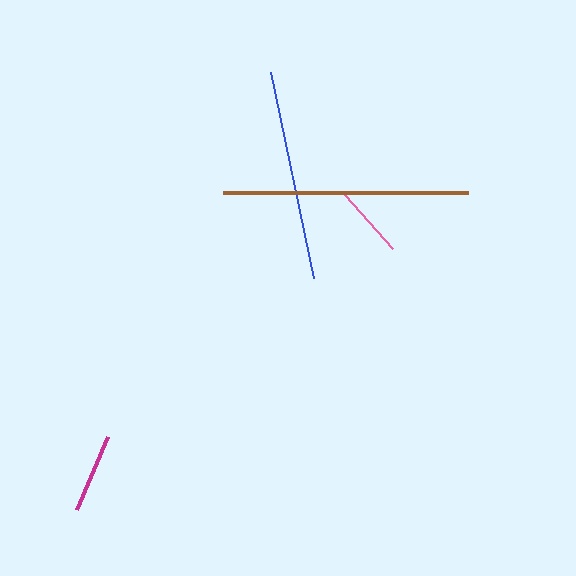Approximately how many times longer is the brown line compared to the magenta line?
The brown line is approximately 3.1 times the length of the magenta line.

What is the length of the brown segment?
The brown segment is approximately 245 pixels long.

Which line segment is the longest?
The brown line is the longest at approximately 245 pixels.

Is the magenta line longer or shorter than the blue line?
The blue line is longer than the magenta line.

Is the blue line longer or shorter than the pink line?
The blue line is longer than the pink line.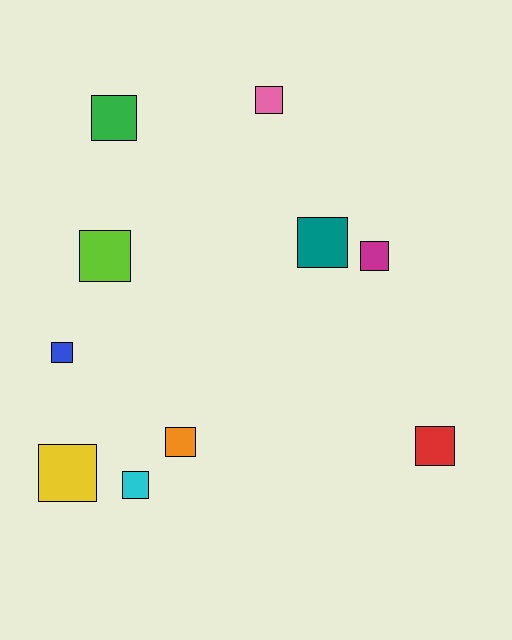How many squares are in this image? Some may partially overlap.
There are 10 squares.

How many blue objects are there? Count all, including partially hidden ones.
There is 1 blue object.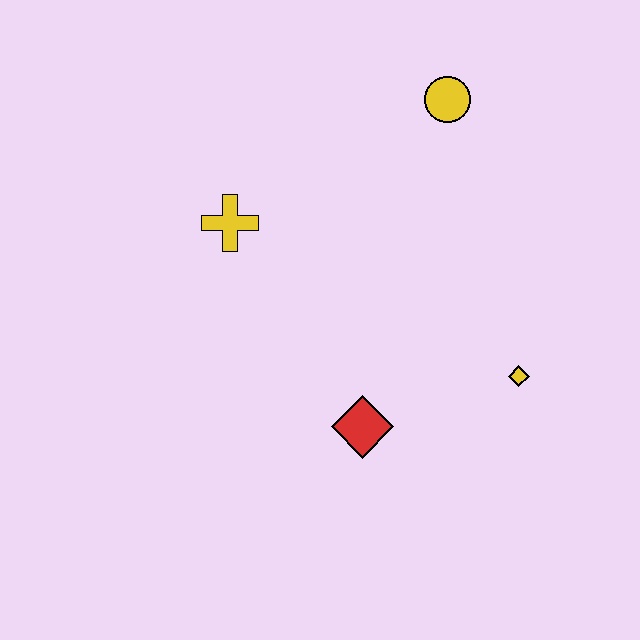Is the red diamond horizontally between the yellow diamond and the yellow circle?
No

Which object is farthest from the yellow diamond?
The yellow cross is farthest from the yellow diamond.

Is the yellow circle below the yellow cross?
No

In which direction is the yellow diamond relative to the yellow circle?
The yellow diamond is below the yellow circle.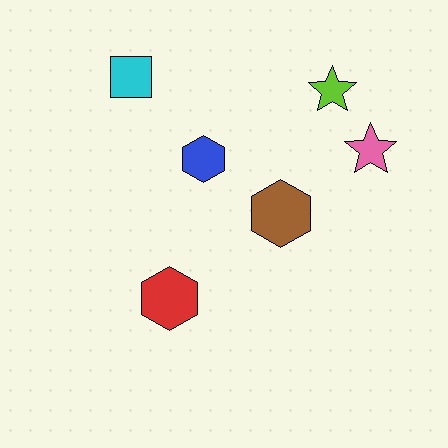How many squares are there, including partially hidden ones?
There is 1 square.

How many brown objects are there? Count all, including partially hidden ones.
There is 1 brown object.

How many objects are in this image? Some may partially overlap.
There are 6 objects.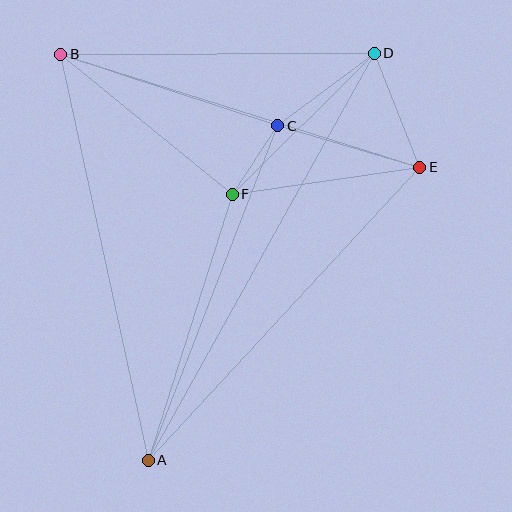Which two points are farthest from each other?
Points A and D are farthest from each other.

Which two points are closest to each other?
Points C and F are closest to each other.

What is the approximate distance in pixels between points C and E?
The distance between C and E is approximately 148 pixels.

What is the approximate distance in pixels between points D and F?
The distance between D and F is approximately 200 pixels.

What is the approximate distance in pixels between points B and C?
The distance between B and C is approximately 229 pixels.